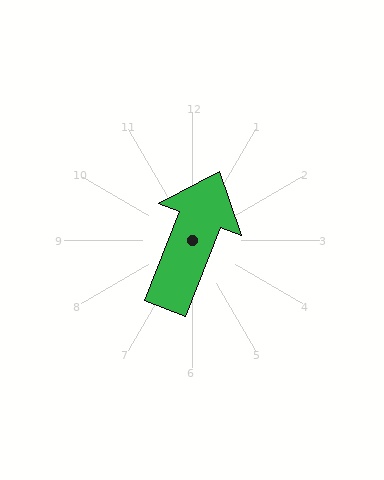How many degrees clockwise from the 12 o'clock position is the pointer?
Approximately 22 degrees.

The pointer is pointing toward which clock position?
Roughly 1 o'clock.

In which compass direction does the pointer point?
North.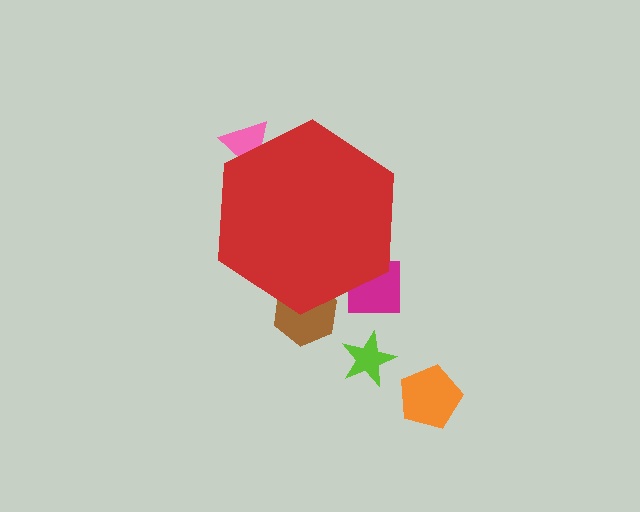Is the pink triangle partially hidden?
Yes, the pink triangle is partially hidden behind the red hexagon.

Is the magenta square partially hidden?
Yes, the magenta square is partially hidden behind the red hexagon.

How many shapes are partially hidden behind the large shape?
3 shapes are partially hidden.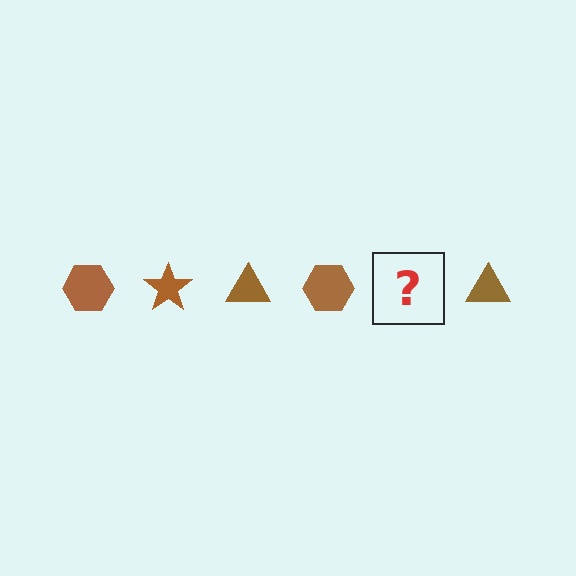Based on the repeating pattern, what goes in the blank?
The blank should be a brown star.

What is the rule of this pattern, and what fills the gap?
The rule is that the pattern cycles through hexagon, star, triangle shapes in brown. The gap should be filled with a brown star.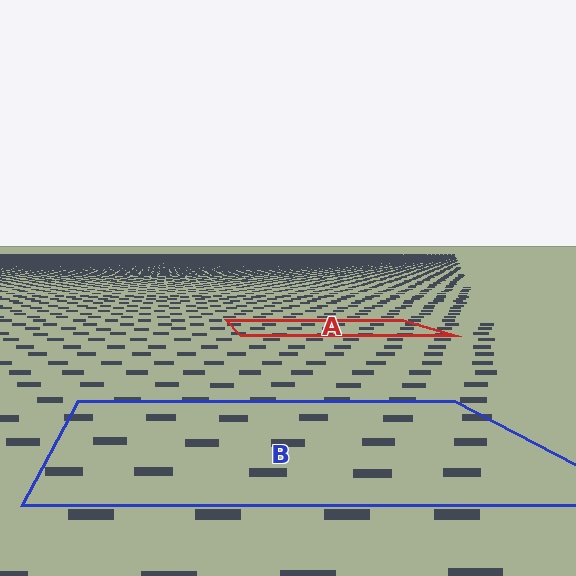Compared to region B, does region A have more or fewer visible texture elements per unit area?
Region A has more texture elements per unit area — they are packed more densely because it is farther away.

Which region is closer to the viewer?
Region B is closer. The texture elements there are larger and more spread out.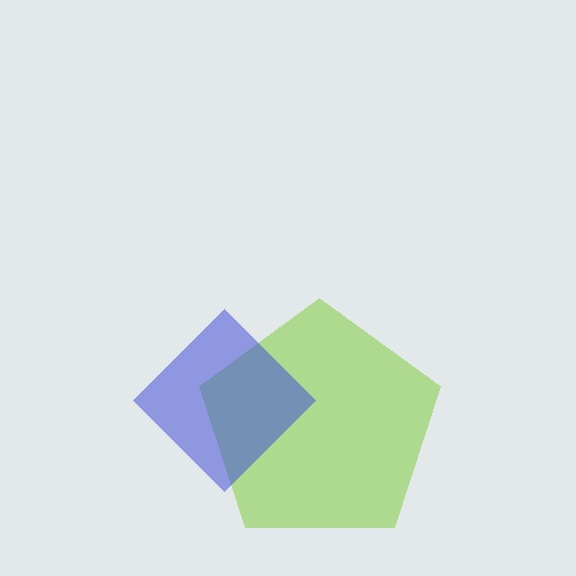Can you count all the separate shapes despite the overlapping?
Yes, there are 2 separate shapes.